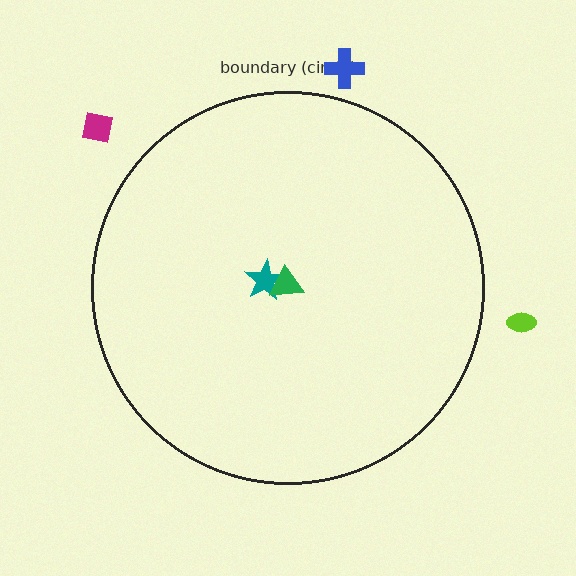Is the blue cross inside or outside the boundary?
Outside.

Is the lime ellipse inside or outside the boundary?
Outside.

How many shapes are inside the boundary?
2 inside, 3 outside.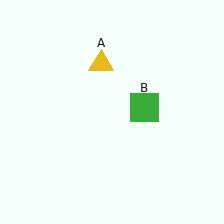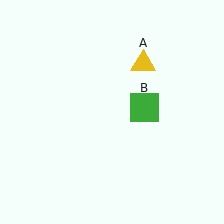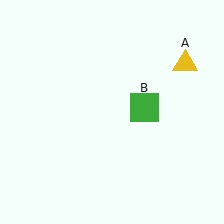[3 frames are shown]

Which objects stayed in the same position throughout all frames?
Green square (object B) remained stationary.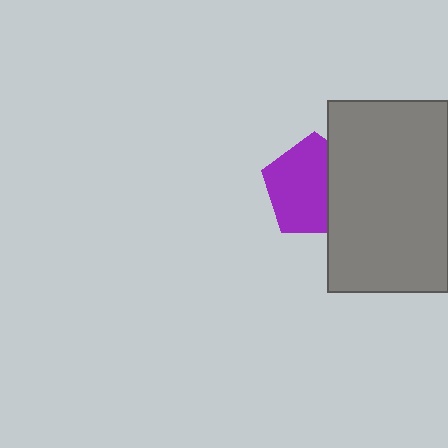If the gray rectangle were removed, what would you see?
You would see the complete purple pentagon.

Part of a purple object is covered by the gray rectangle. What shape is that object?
It is a pentagon.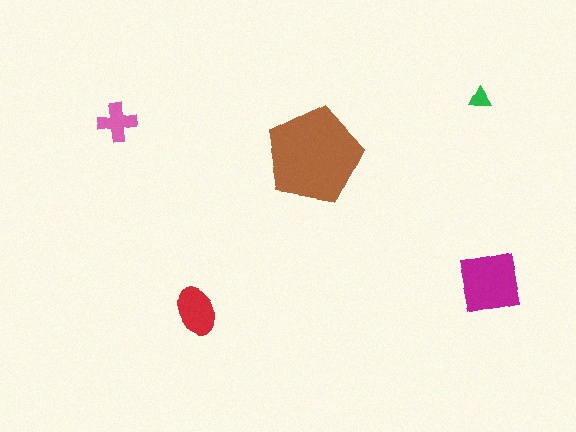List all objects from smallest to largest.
The green triangle, the pink cross, the red ellipse, the magenta square, the brown pentagon.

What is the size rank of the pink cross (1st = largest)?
4th.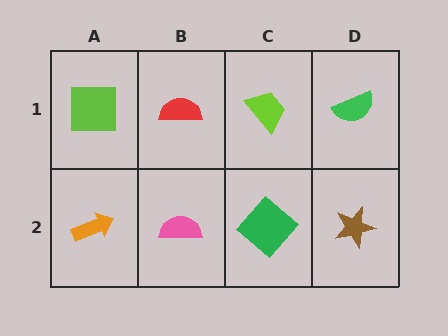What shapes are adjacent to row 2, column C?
A lime trapezoid (row 1, column C), a pink semicircle (row 2, column B), a brown star (row 2, column D).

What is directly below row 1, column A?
An orange arrow.